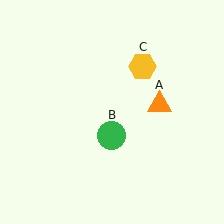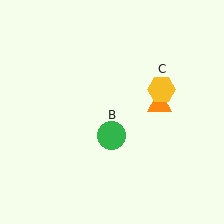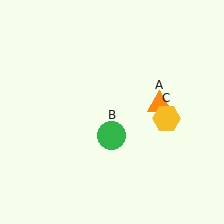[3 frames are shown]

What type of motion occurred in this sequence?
The yellow hexagon (object C) rotated clockwise around the center of the scene.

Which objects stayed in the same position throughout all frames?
Orange triangle (object A) and green circle (object B) remained stationary.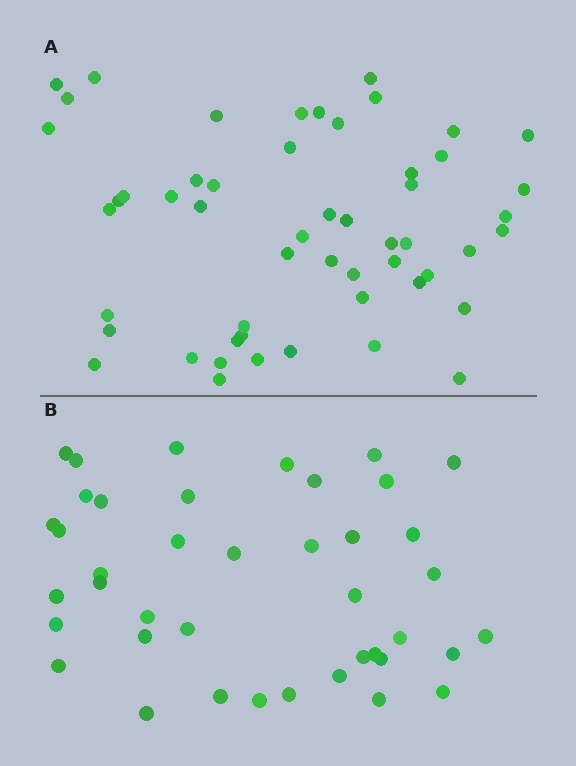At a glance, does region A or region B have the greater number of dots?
Region A (the top region) has more dots.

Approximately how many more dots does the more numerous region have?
Region A has roughly 12 or so more dots than region B.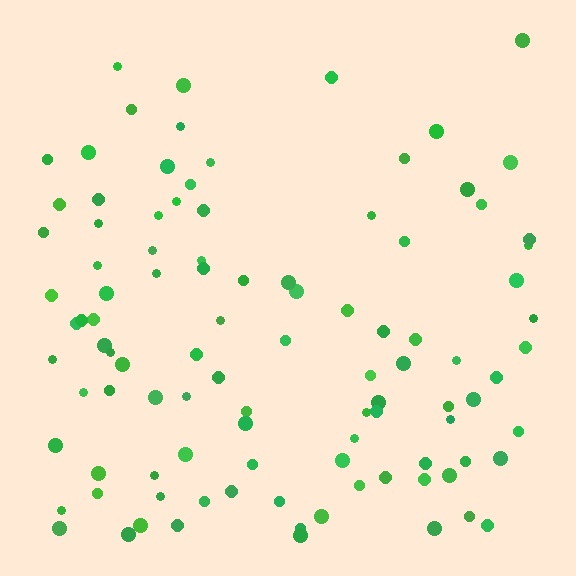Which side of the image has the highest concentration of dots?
The bottom.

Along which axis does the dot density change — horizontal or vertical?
Vertical.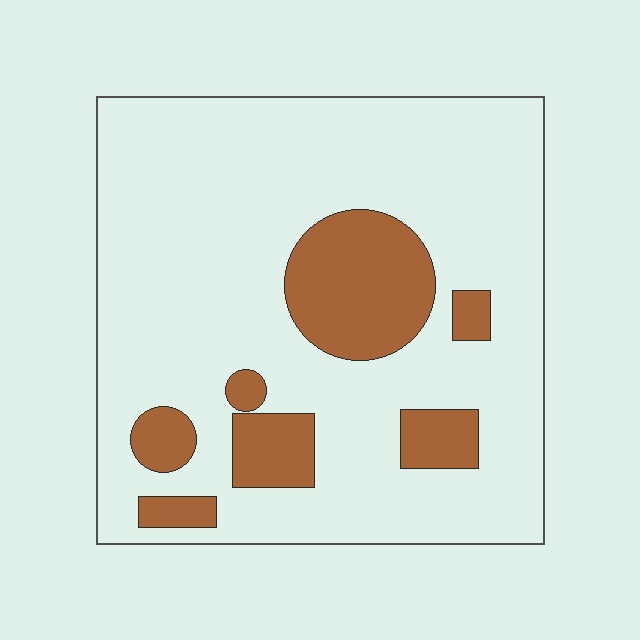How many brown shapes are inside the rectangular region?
7.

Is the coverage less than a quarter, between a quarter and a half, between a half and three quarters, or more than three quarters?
Less than a quarter.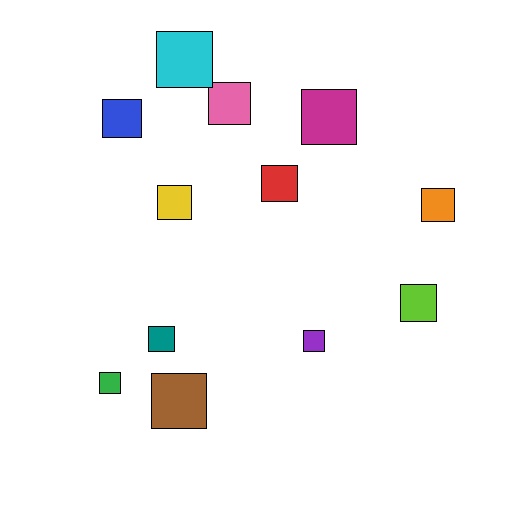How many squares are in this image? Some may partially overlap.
There are 12 squares.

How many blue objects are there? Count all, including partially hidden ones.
There is 1 blue object.